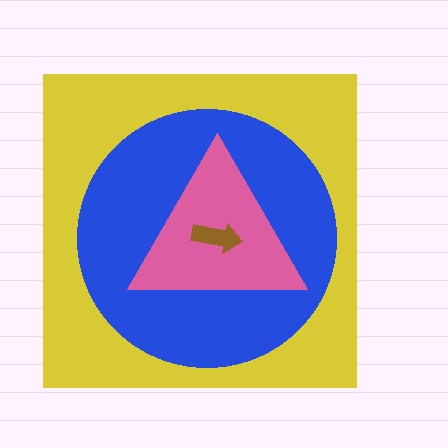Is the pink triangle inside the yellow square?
Yes.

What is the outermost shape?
The yellow square.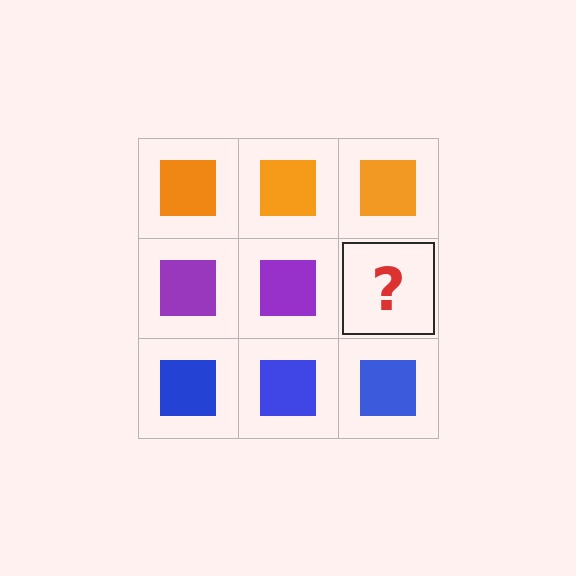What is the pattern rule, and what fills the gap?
The rule is that each row has a consistent color. The gap should be filled with a purple square.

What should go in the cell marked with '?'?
The missing cell should contain a purple square.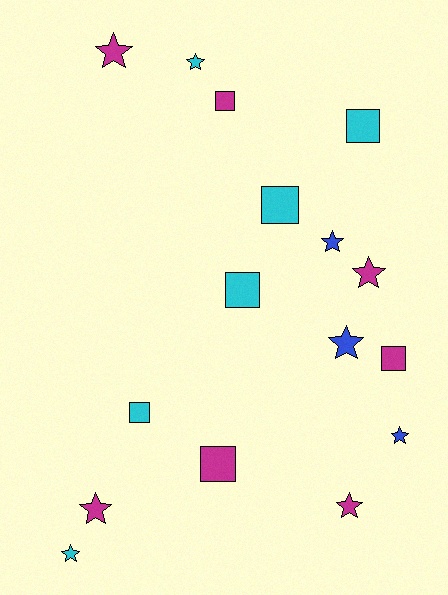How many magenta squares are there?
There are 3 magenta squares.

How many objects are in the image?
There are 16 objects.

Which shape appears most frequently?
Star, with 9 objects.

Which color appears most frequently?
Magenta, with 7 objects.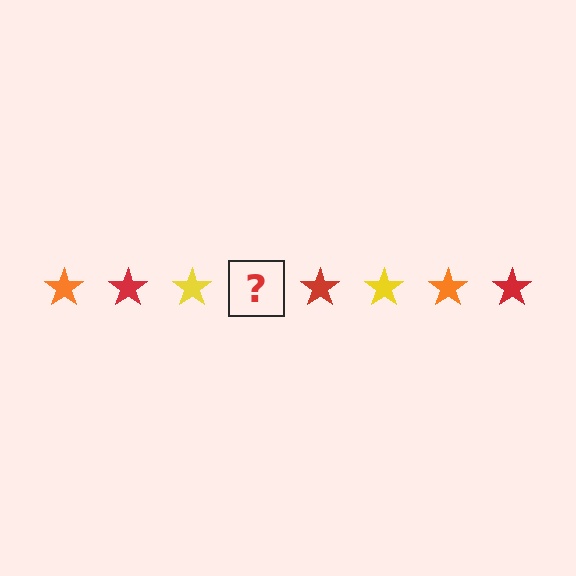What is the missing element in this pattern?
The missing element is an orange star.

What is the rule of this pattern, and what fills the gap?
The rule is that the pattern cycles through orange, red, yellow stars. The gap should be filled with an orange star.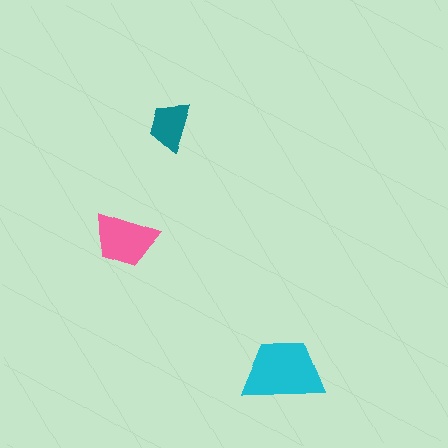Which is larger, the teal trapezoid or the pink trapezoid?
The pink one.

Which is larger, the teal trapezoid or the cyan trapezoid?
The cyan one.